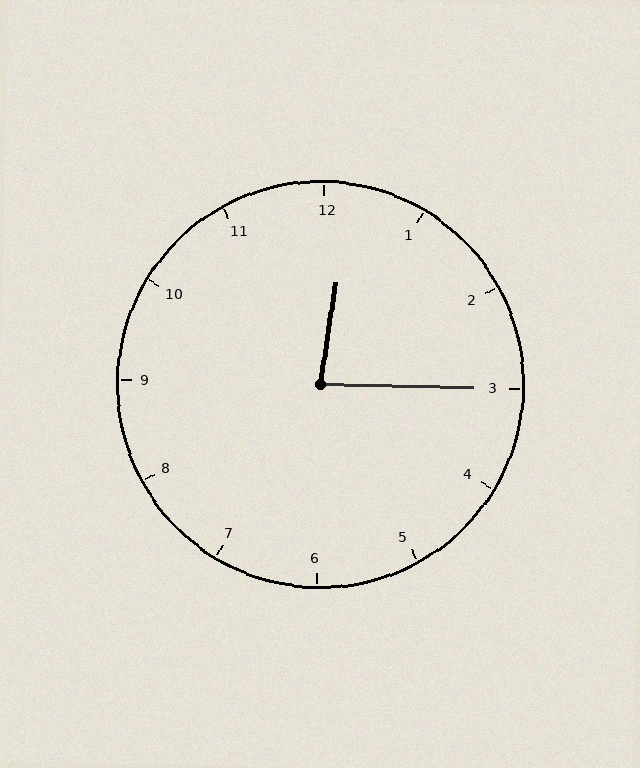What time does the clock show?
12:15.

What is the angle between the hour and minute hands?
Approximately 82 degrees.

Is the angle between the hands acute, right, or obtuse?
It is acute.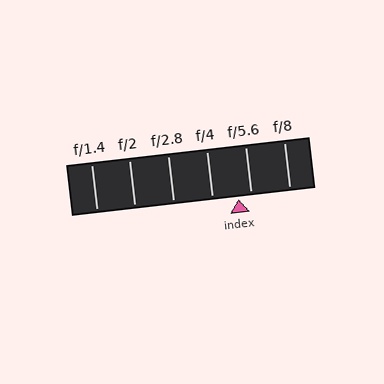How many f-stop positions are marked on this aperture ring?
There are 6 f-stop positions marked.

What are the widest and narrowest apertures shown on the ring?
The widest aperture shown is f/1.4 and the narrowest is f/8.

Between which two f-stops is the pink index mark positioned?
The index mark is between f/4 and f/5.6.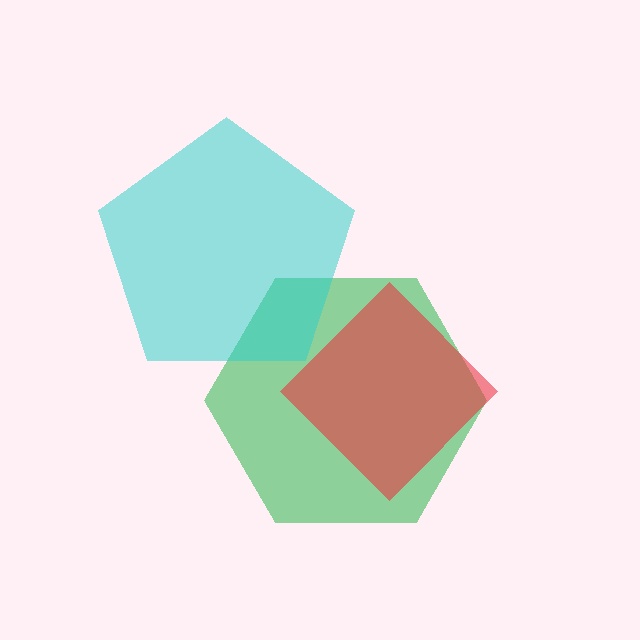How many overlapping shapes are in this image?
There are 3 overlapping shapes in the image.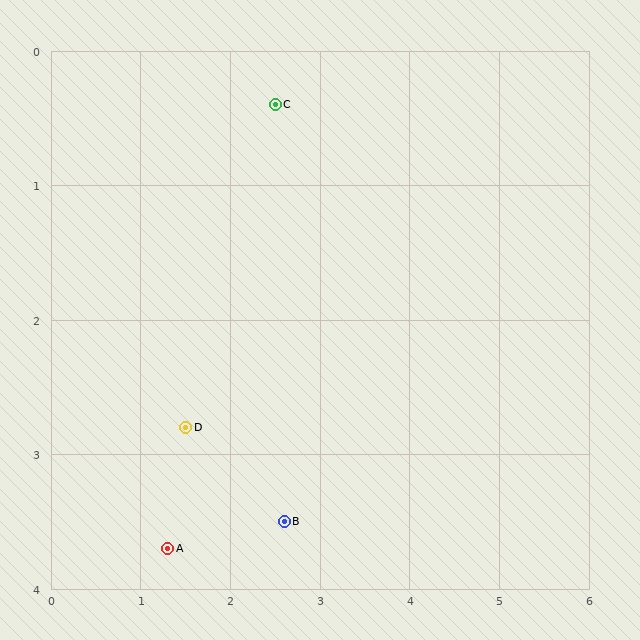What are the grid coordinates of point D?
Point D is at approximately (1.5, 2.8).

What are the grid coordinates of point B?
Point B is at approximately (2.6, 3.5).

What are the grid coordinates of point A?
Point A is at approximately (1.3, 3.7).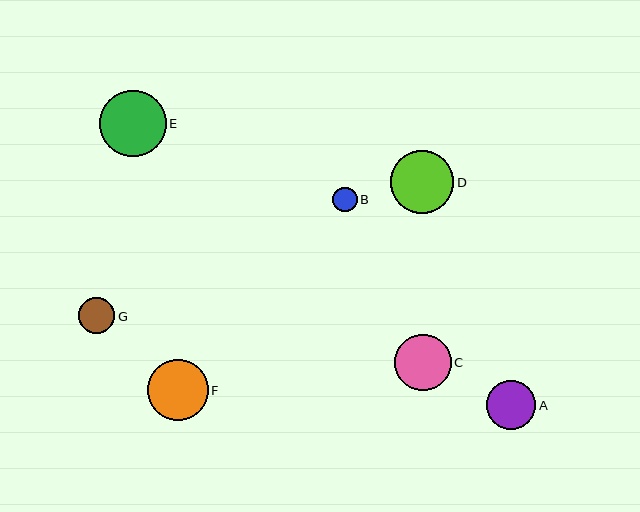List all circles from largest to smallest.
From largest to smallest: E, D, F, C, A, G, B.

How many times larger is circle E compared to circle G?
Circle E is approximately 1.8 times the size of circle G.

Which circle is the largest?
Circle E is the largest with a size of approximately 66 pixels.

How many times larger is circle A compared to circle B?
Circle A is approximately 2.0 times the size of circle B.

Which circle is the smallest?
Circle B is the smallest with a size of approximately 25 pixels.